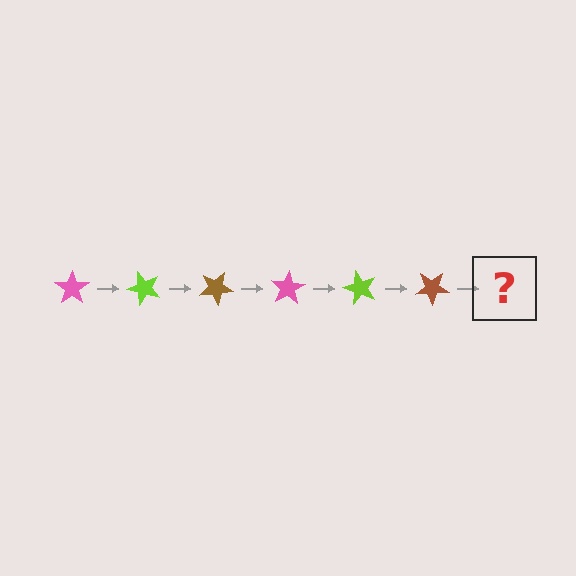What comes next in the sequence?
The next element should be a pink star, rotated 300 degrees from the start.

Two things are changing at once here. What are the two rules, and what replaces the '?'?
The two rules are that it rotates 50 degrees each step and the color cycles through pink, lime, and brown. The '?' should be a pink star, rotated 300 degrees from the start.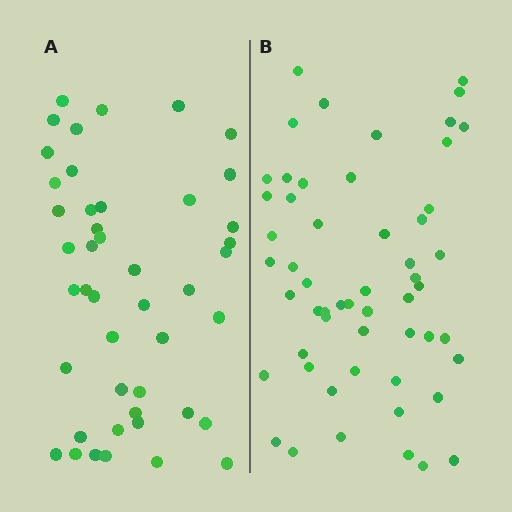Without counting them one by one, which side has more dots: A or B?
Region B (the right region) has more dots.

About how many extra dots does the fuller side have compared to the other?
Region B has roughly 10 or so more dots than region A.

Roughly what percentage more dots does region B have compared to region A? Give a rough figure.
About 20% more.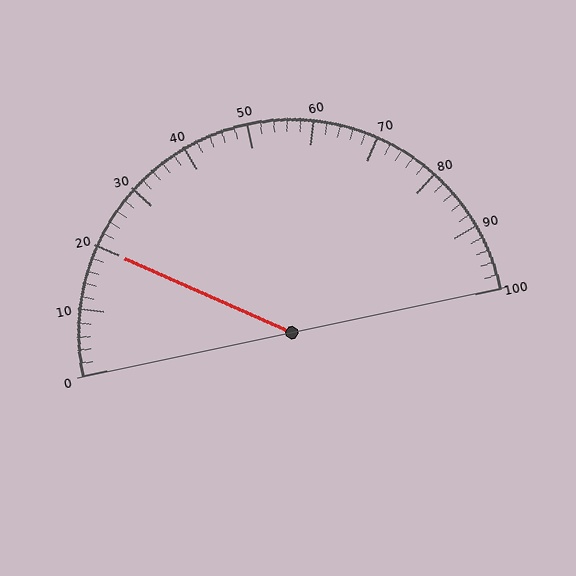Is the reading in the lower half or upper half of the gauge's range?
The reading is in the lower half of the range (0 to 100).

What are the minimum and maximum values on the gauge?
The gauge ranges from 0 to 100.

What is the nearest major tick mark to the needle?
The nearest major tick mark is 20.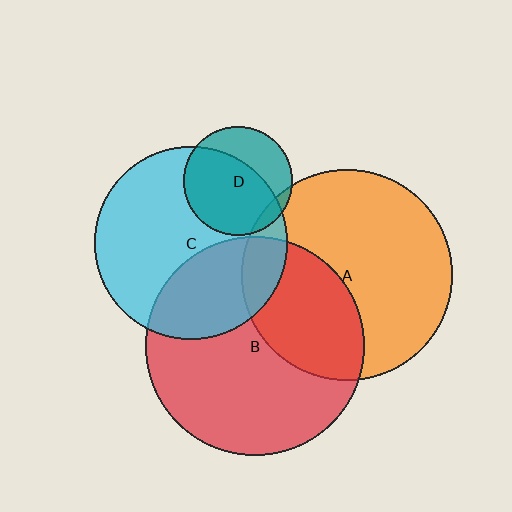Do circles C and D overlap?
Yes.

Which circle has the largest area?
Circle B (red).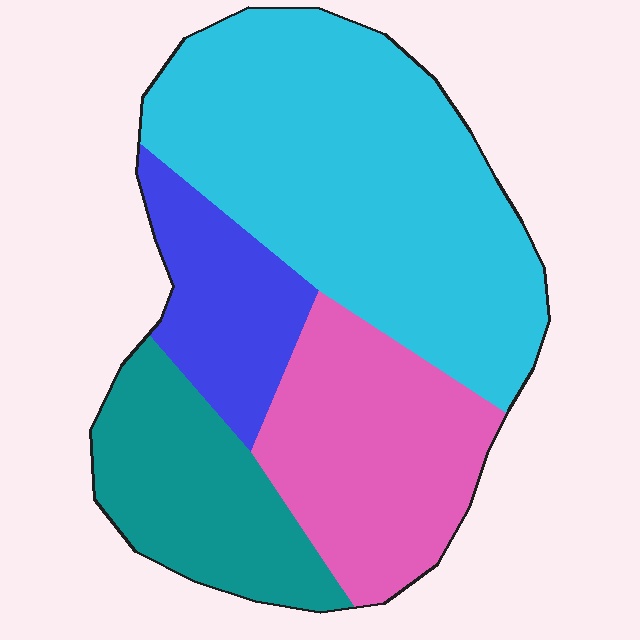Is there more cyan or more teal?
Cyan.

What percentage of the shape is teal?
Teal covers 18% of the shape.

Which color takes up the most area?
Cyan, at roughly 45%.